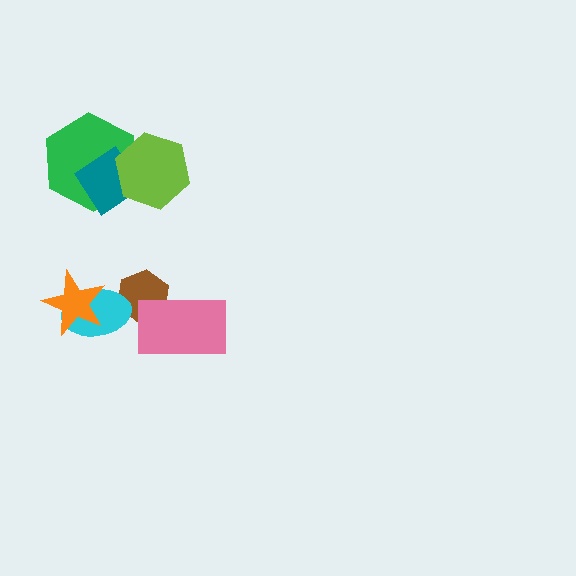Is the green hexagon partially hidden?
Yes, it is partially covered by another shape.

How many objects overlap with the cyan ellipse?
2 objects overlap with the cyan ellipse.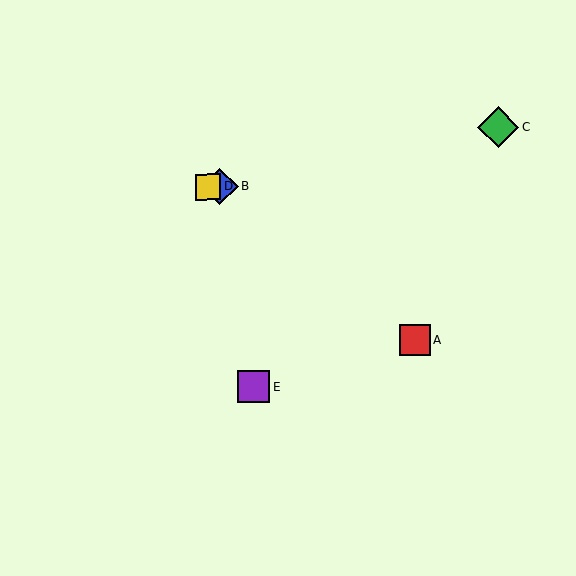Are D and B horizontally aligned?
Yes, both are at y≈187.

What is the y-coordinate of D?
Object D is at y≈187.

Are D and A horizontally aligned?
No, D is at y≈187 and A is at y≈340.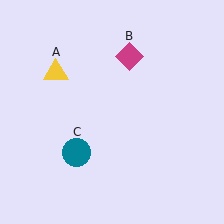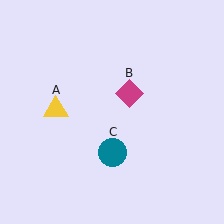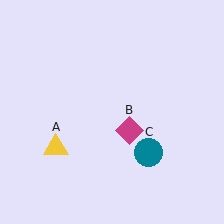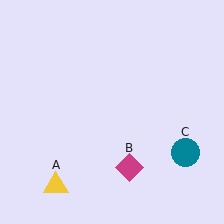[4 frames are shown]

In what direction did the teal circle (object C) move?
The teal circle (object C) moved right.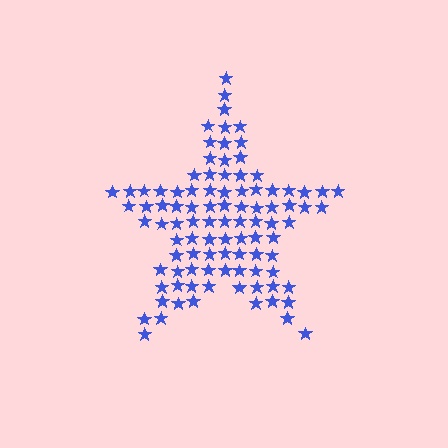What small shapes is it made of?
It is made of small stars.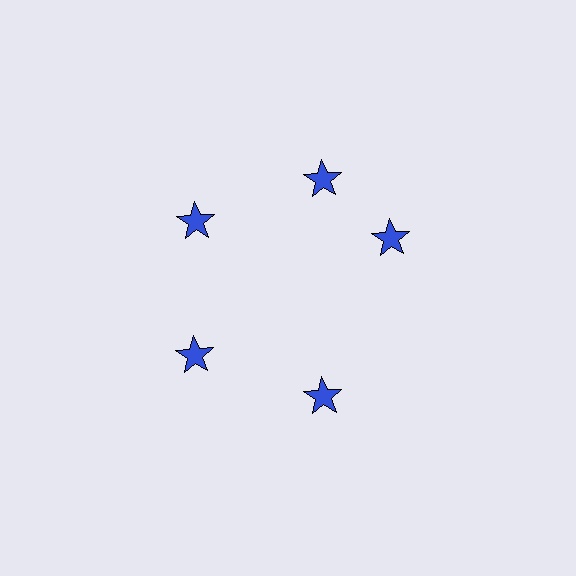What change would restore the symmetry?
The symmetry would be restored by rotating it back into even spacing with its neighbors so that all 5 stars sit at equal angles and equal distance from the center.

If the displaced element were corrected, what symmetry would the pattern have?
It would have 5-fold rotational symmetry — the pattern would map onto itself every 72 degrees.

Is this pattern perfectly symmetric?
No. The 5 blue stars are arranged in a ring, but one element near the 3 o'clock position is rotated out of alignment along the ring, breaking the 5-fold rotational symmetry.